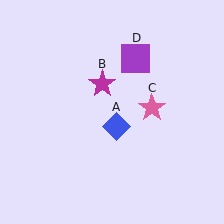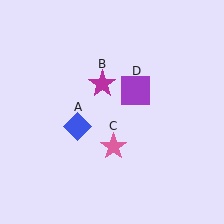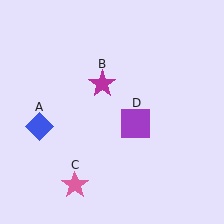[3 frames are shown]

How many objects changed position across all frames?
3 objects changed position: blue diamond (object A), pink star (object C), purple square (object D).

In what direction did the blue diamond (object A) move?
The blue diamond (object A) moved left.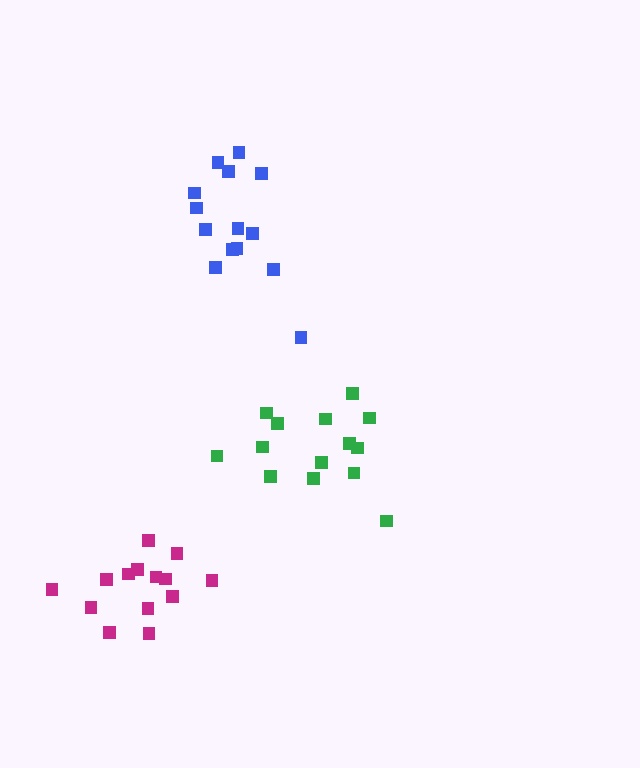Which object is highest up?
The blue cluster is topmost.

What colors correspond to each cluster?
The clusters are colored: magenta, green, blue.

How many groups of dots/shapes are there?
There are 3 groups.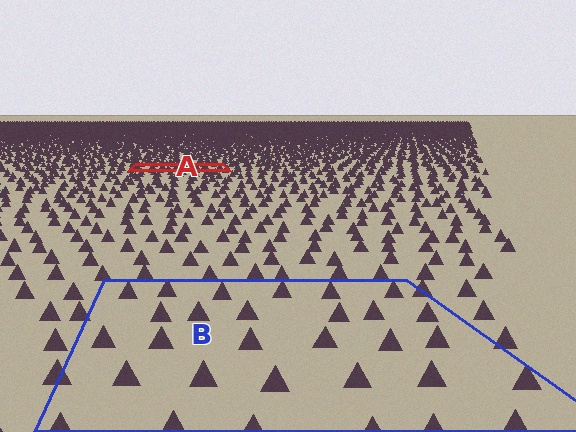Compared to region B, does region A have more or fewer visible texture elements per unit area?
Region A has more texture elements per unit area — they are packed more densely because it is farther away.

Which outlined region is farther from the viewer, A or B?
Region A is farther from the viewer — the texture elements inside it appear smaller and more densely packed.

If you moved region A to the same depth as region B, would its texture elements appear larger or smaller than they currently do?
They would appear larger. At a closer depth, the same texture elements are projected at a bigger on-screen size.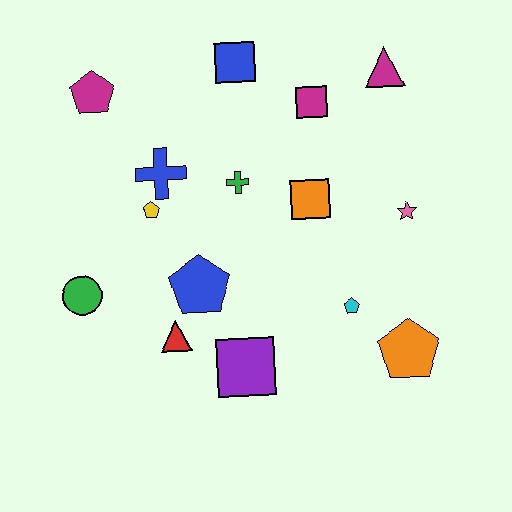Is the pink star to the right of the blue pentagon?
Yes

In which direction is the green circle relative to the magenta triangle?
The green circle is to the left of the magenta triangle.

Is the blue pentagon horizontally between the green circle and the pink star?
Yes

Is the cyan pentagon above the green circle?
No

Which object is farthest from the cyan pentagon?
The magenta pentagon is farthest from the cyan pentagon.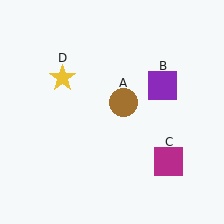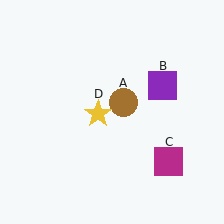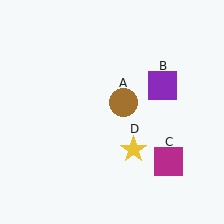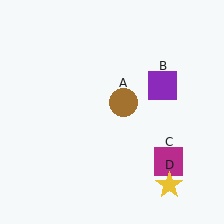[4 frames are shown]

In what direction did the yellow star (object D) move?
The yellow star (object D) moved down and to the right.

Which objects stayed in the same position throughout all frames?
Brown circle (object A) and purple square (object B) and magenta square (object C) remained stationary.